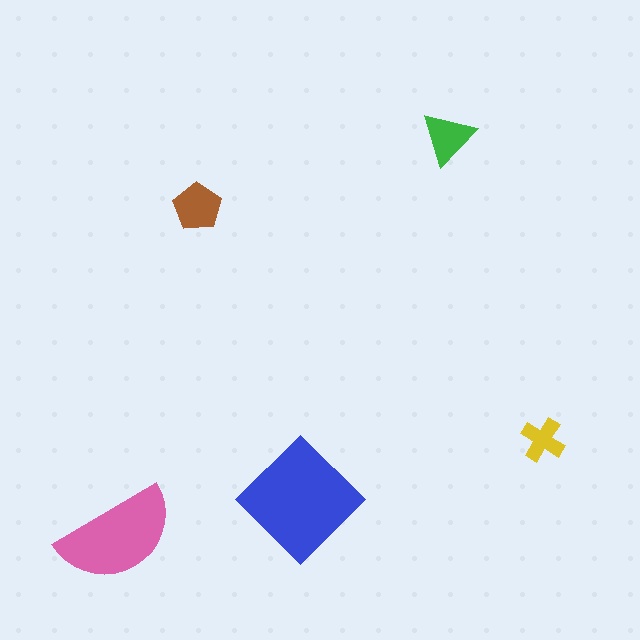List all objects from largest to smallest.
The blue diamond, the pink semicircle, the brown pentagon, the green triangle, the yellow cross.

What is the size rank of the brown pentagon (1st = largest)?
3rd.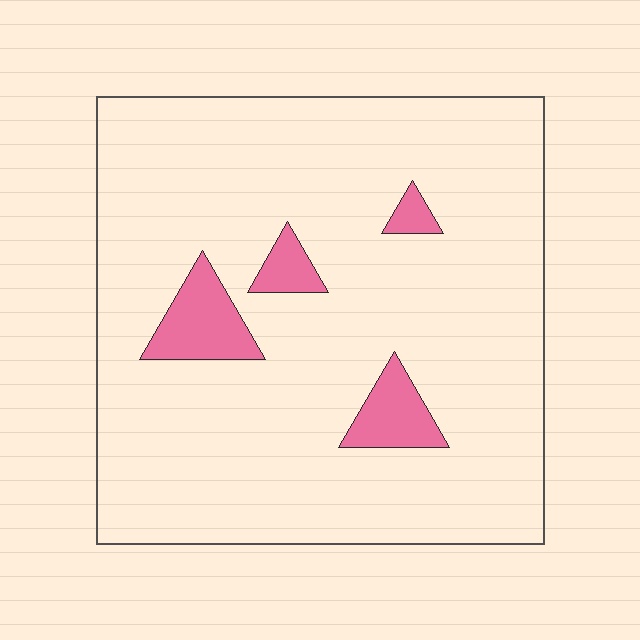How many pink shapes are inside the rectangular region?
4.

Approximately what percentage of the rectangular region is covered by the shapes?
Approximately 10%.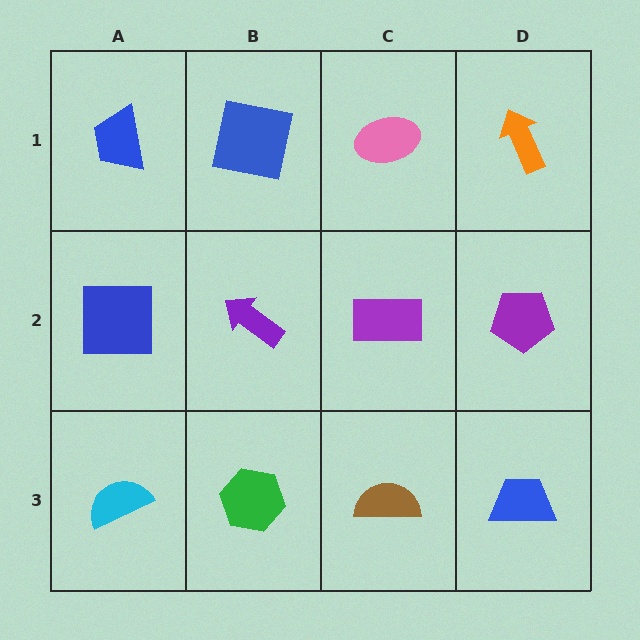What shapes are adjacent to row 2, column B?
A blue square (row 1, column B), a green hexagon (row 3, column B), a blue square (row 2, column A), a purple rectangle (row 2, column C).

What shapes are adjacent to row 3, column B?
A purple arrow (row 2, column B), a cyan semicircle (row 3, column A), a brown semicircle (row 3, column C).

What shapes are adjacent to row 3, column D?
A purple pentagon (row 2, column D), a brown semicircle (row 3, column C).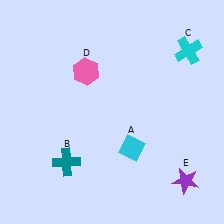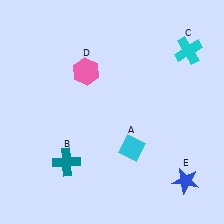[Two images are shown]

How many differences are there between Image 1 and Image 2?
There is 1 difference between the two images.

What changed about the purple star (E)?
In Image 1, E is purple. In Image 2, it changed to blue.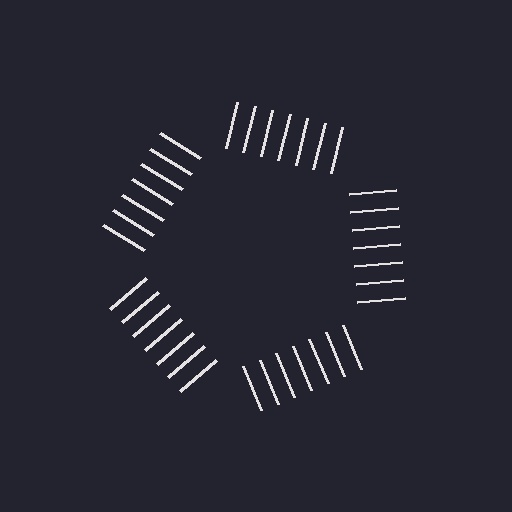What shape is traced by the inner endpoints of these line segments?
An illusory pentagon — the line segments terminate on its edges but no continuous stroke is drawn.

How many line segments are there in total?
35 — 7 along each of the 5 edges.